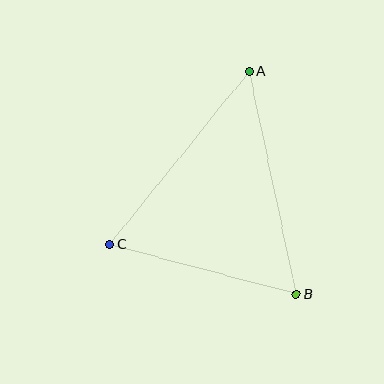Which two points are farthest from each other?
Points A and B are farthest from each other.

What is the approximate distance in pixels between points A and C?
The distance between A and C is approximately 222 pixels.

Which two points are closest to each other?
Points B and C are closest to each other.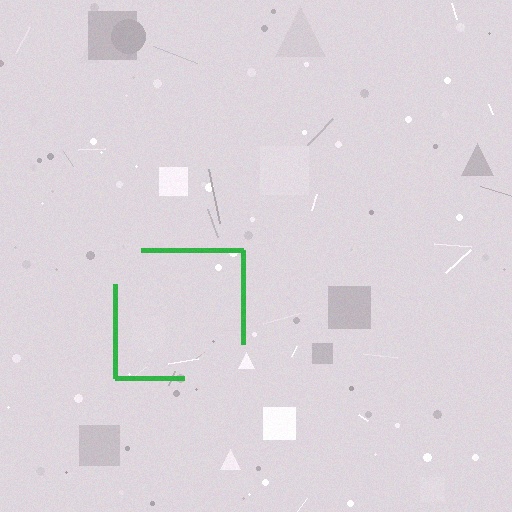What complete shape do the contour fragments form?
The contour fragments form a square.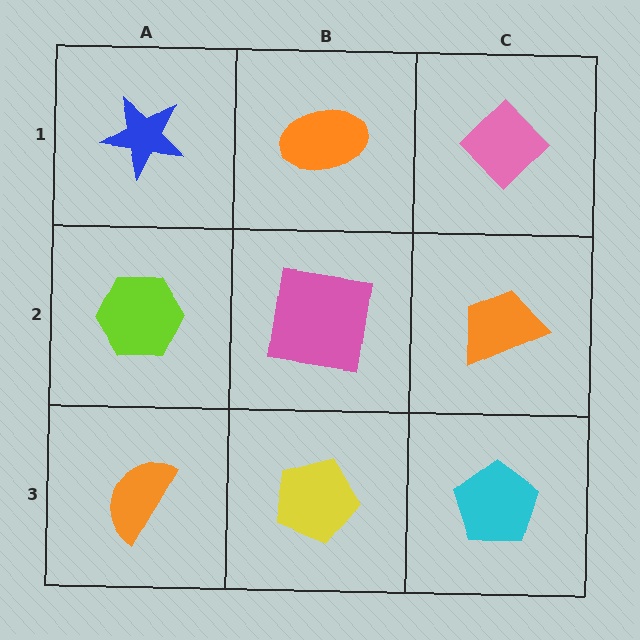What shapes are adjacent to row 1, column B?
A pink square (row 2, column B), a blue star (row 1, column A), a pink diamond (row 1, column C).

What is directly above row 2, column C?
A pink diamond.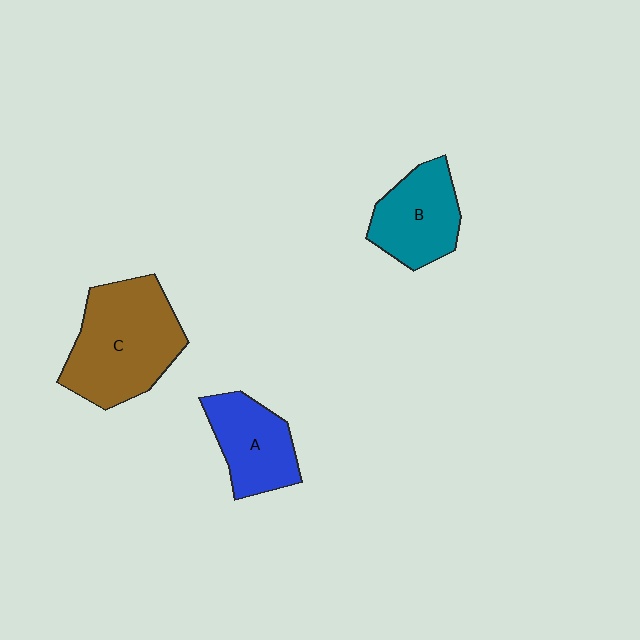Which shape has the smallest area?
Shape A (blue).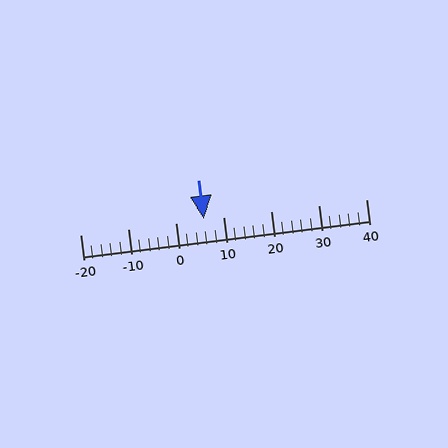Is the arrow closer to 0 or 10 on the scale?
The arrow is closer to 10.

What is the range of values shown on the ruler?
The ruler shows values from -20 to 40.